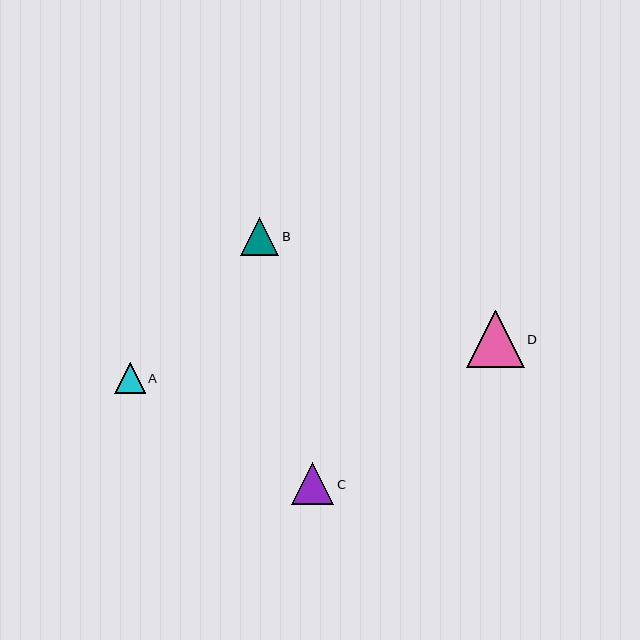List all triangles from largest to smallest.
From largest to smallest: D, C, B, A.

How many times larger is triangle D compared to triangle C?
Triangle D is approximately 1.4 times the size of triangle C.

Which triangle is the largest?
Triangle D is the largest with a size of approximately 57 pixels.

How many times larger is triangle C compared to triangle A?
Triangle C is approximately 1.4 times the size of triangle A.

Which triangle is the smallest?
Triangle A is the smallest with a size of approximately 30 pixels.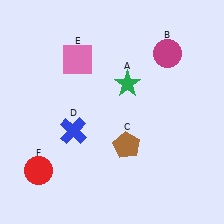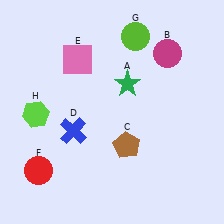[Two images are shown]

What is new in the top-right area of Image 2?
A lime circle (G) was added in the top-right area of Image 2.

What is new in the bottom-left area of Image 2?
A lime hexagon (H) was added in the bottom-left area of Image 2.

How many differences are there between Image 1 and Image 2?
There are 2 differences between the two images.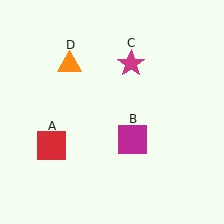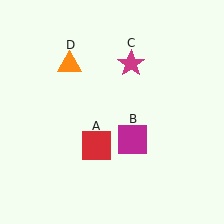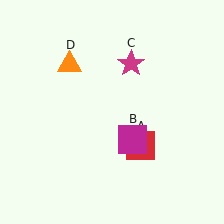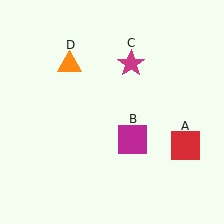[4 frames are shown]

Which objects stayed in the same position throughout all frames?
Magenta square (object B) and magenta star (object C) and orange triangle (object D) remained stationary.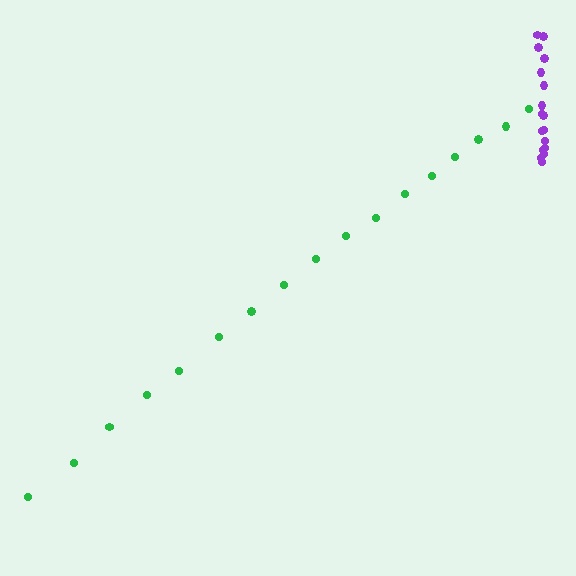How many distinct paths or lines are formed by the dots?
There are 2 distinct paths.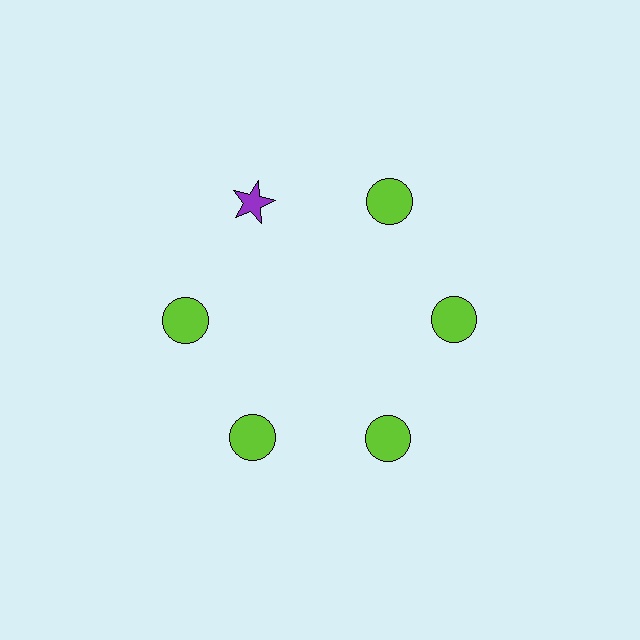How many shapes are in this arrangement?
There are 6 shapes arranged in a ring pattern.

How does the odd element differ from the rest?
It differs in both color (purple instead of lime) and shape (star instead of circle).